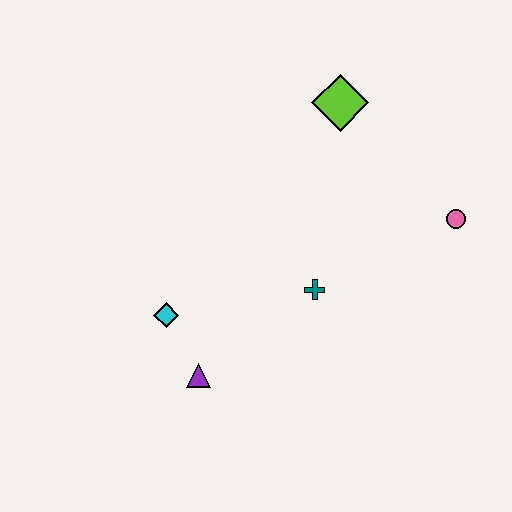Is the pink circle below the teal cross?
No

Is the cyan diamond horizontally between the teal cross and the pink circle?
No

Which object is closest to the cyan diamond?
The purple triangle is closest to the cyan diamond.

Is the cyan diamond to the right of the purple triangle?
No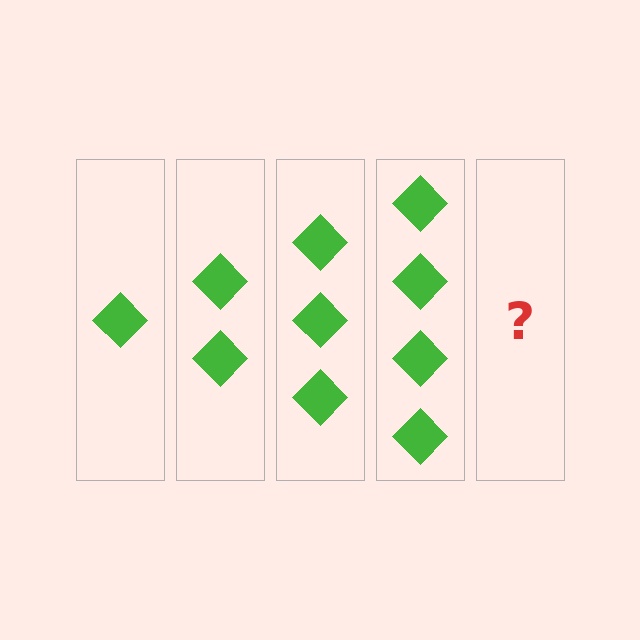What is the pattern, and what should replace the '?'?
The pattern is that each step adds one more diamond. The '?' should be 5 diamonds.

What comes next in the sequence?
The next element should be 5 diamonds.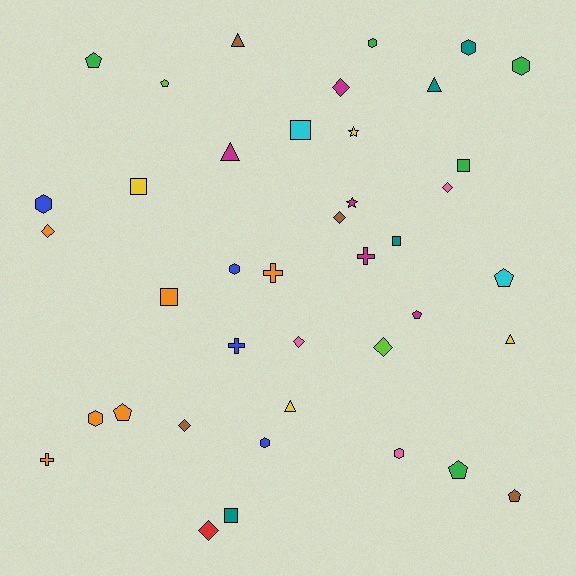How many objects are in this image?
There are 40 objects.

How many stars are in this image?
There are 2 stars.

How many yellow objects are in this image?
There are 4 yellow objects.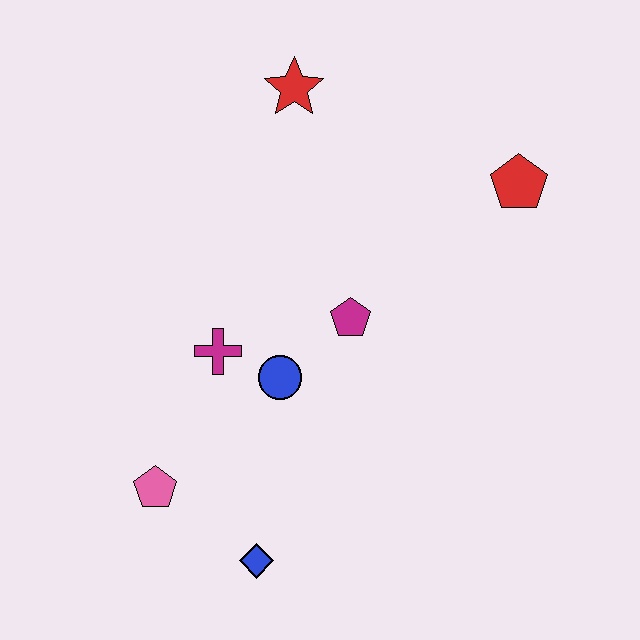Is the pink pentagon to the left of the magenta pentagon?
Yes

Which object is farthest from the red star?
The blue diamond is farthest from the red star.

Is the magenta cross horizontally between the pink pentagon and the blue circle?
Yes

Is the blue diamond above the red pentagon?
No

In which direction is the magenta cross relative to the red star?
The magenta cross is below the red star.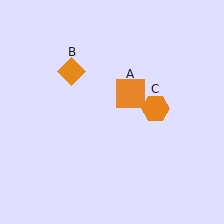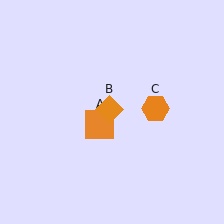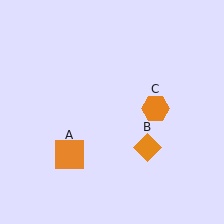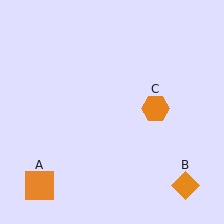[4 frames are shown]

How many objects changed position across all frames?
2 objects changed position: orange square (object A), orange diamond (object B).